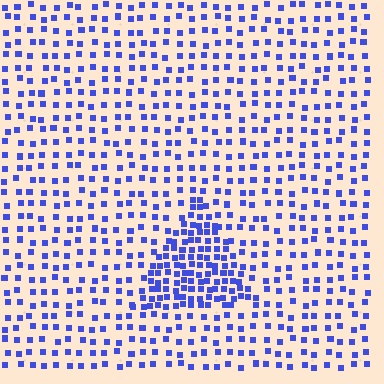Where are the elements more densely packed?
The elements are more densely packed inside the triangle boundary.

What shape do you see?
I see a triangle.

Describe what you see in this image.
The image contains small blue elements arranged at two different densities. A triangle-shaped region is visible where the elements are more densely packed than the surrounding area.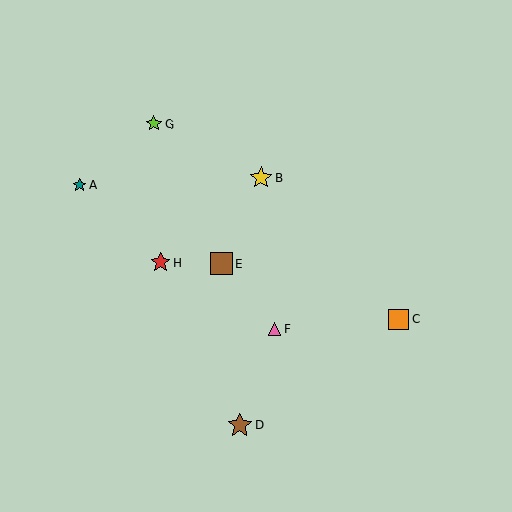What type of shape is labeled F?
Shape F is a pink triangle.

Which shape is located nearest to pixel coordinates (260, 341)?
The pink triangle (labeled F) at (274, 329) is nearest to that location.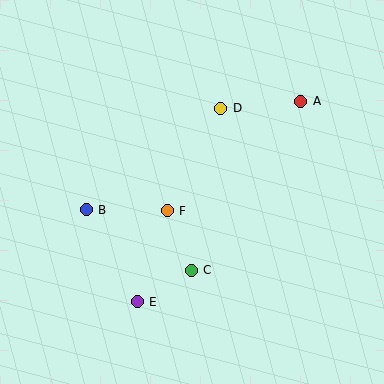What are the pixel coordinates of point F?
Point F is at (167, 211).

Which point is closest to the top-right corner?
Point A is closest to the top-right corner.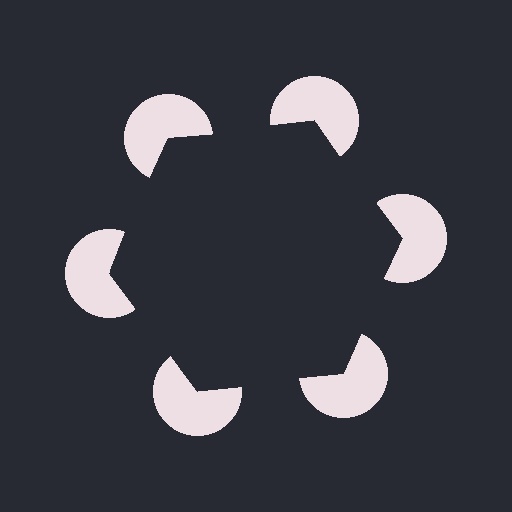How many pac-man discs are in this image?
There are 6 — one at each vertex of the illusory hexagon.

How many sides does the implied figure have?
6 sides.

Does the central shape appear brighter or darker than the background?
It typically appears slightly darker than the background, even though no actual brightness change is drawn.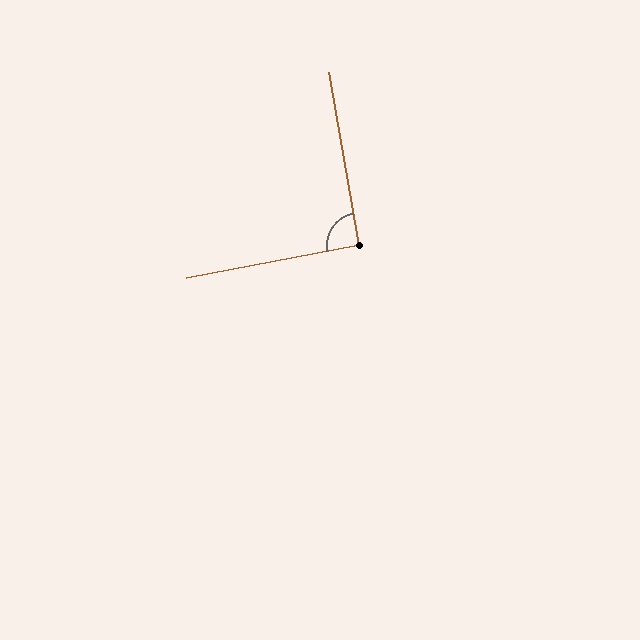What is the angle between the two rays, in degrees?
Approximately 91 degrees.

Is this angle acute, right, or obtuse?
It is approximately a right angle.